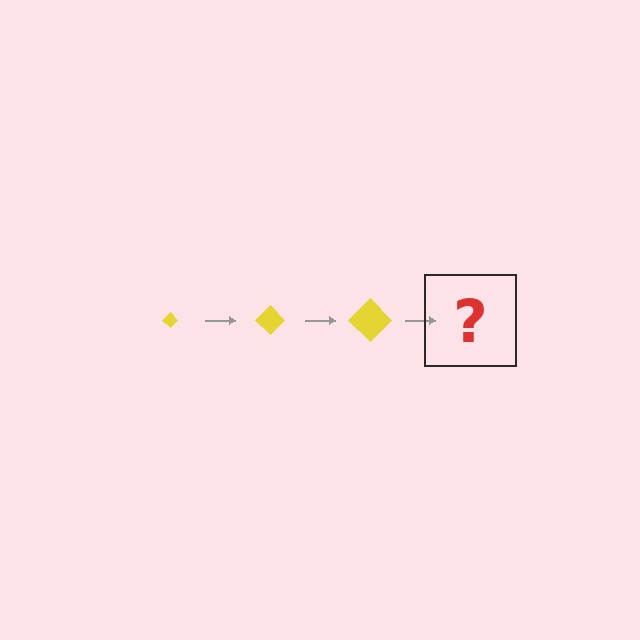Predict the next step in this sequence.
The next step is a yellow diamond, larger than the previous one.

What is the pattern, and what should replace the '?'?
The pattern is that the diamond gets progressively larger each step. The '?' should be a yellow diamond, larger than the previous one.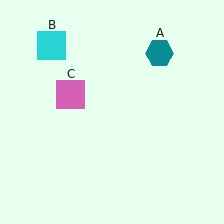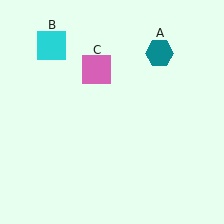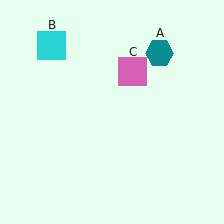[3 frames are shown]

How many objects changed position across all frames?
1 object changed position: pink square (object C).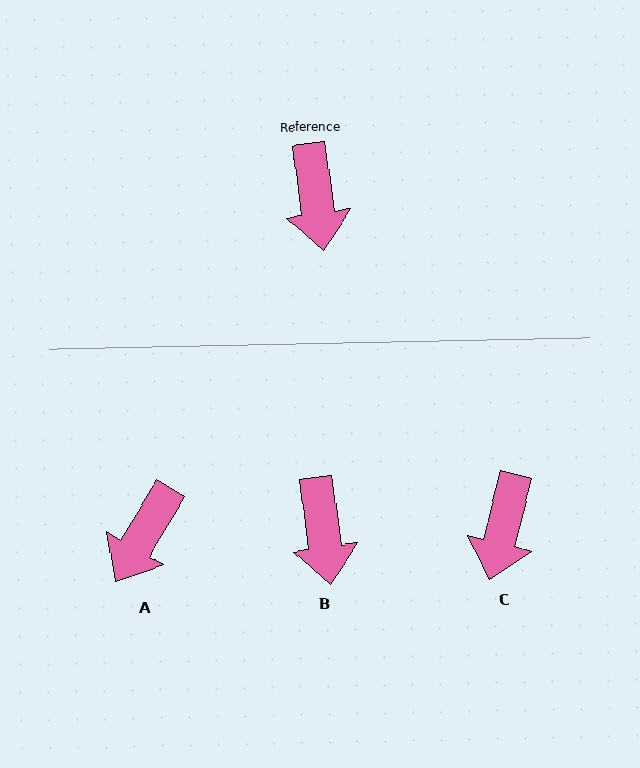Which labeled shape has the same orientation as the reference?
B.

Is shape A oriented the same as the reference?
No, it is off by about 39 degrees.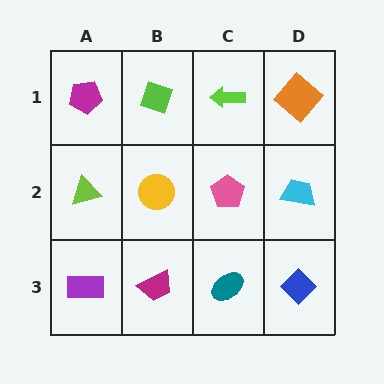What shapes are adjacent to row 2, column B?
A lime diamond (row 1, column B), a magenta trapezoid (row 3, column B), a lime triangle (row 2, column A), a pink pentagon (row 2, column C).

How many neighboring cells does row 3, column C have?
3.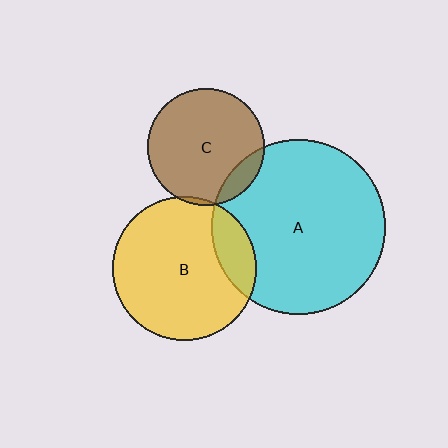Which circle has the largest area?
Circle A (cyan).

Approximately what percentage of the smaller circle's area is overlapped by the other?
Approximately 5%.